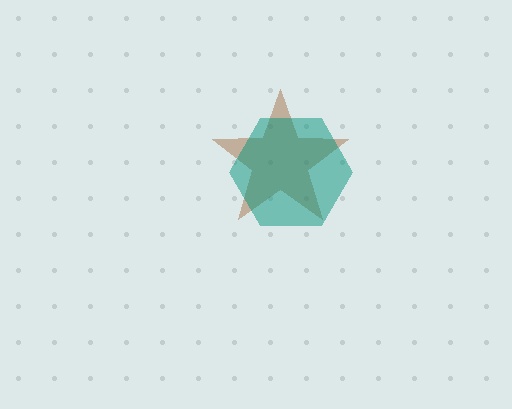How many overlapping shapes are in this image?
There are 2 overlapping shapes in the image.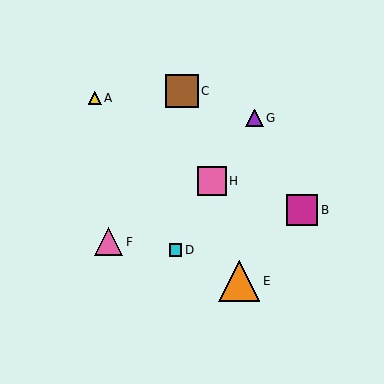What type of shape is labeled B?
Shape B is a magenta square.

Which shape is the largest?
The orange triangle (labeled E) is the largest.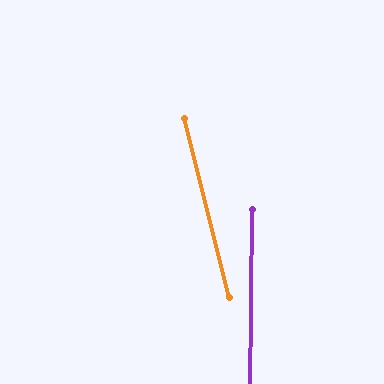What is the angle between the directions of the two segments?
Approximately 15 degrees.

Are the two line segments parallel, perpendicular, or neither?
Neither parallel nor perpendicular — they differ by about 15°.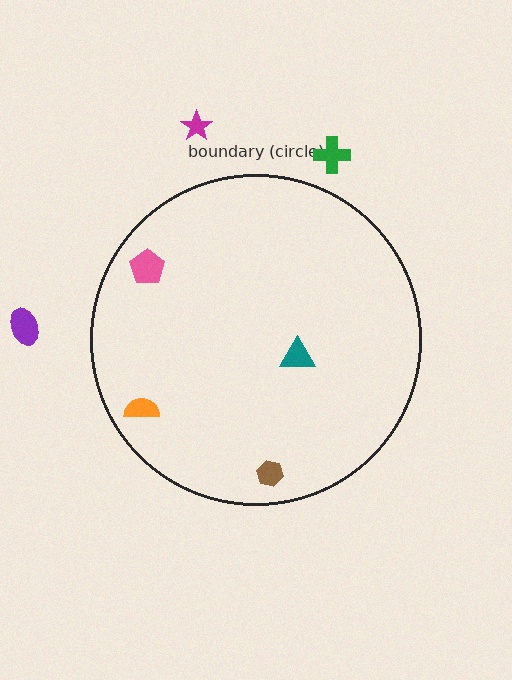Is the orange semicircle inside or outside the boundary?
Inside.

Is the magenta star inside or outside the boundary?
Outside.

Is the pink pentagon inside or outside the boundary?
Inside.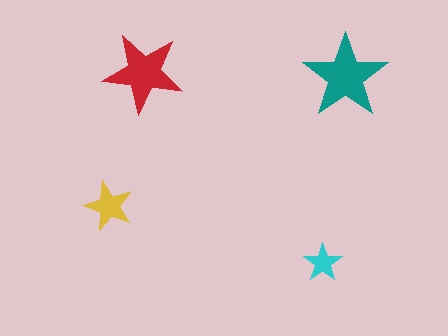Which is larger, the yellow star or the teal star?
The teal one.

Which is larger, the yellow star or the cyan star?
The yellow one.